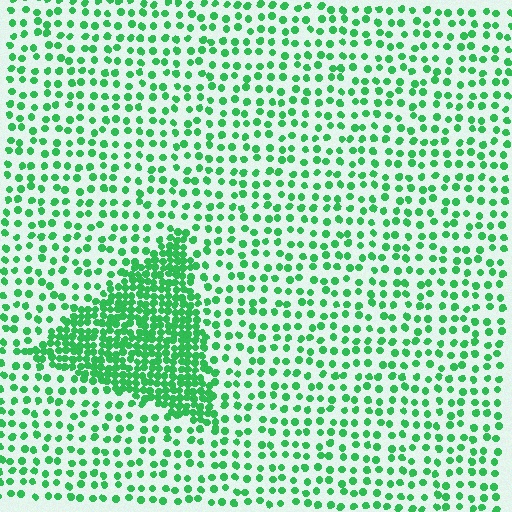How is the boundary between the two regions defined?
The boundary is defined by a change in element density (approximately 2.7x ratio). All elements are the same color, size, and shape.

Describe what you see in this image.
The image contains small green elements arranged at two different densities. A triangle-shaped region is visible where the elements are more densely packed than the surrounding area.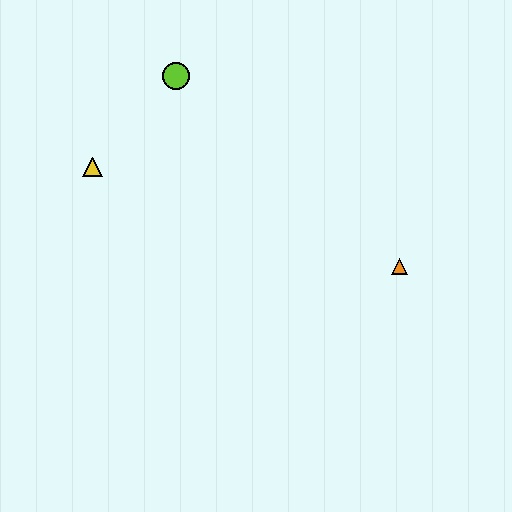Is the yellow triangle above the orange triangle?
Yes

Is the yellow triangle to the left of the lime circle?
Yes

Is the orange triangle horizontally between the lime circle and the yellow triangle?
No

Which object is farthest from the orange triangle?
The yellow triangle is farthest from the orange triangle.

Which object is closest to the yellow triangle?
The lime circle is closest to the yellow triangle.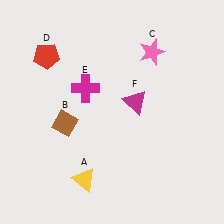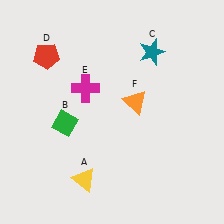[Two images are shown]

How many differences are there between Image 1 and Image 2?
There are 3 differences between the two images.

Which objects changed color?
B changed from brown to green. C changed from pink to teal. F changed from magenta to orange.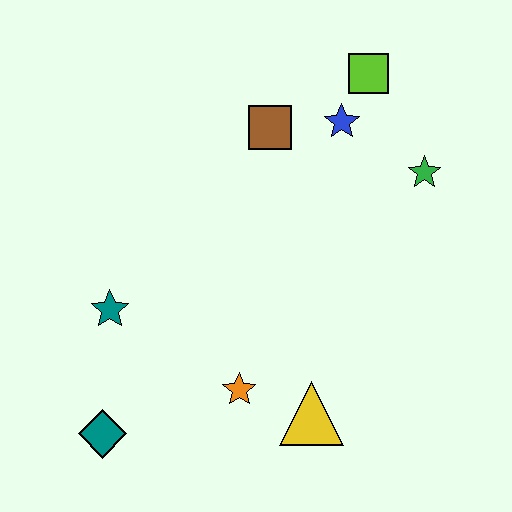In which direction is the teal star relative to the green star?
The teal star is to the left of the green star.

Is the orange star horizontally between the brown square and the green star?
No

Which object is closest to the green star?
The blue star is closest to the green star.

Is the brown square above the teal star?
Yes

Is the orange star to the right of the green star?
No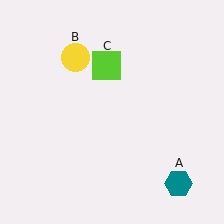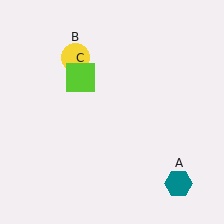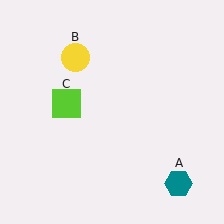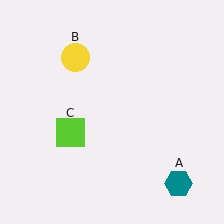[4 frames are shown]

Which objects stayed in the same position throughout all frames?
Teal hexagon (object A) and yellow circle (object B) remained stationary.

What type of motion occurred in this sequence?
The lime square (object C) rotated counterclockwise around the center of the scene.